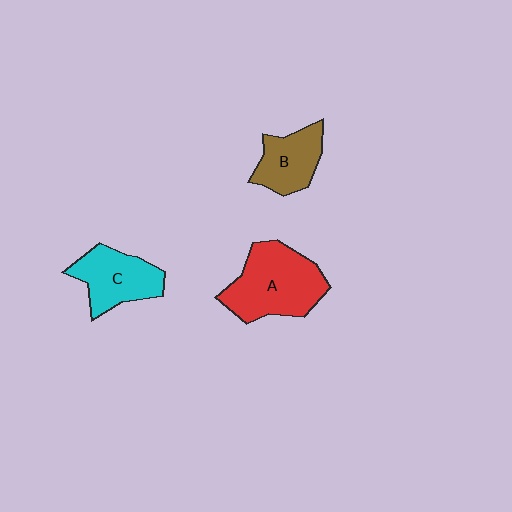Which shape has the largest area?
Shape A (red).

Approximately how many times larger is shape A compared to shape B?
Approximately 1.7 times.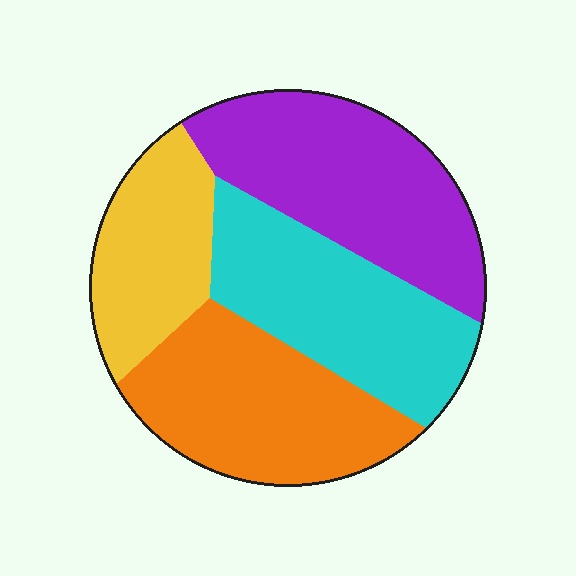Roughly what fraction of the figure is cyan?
Cyan covers around 25% of the figure.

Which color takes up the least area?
Yellow, at roughly 20%.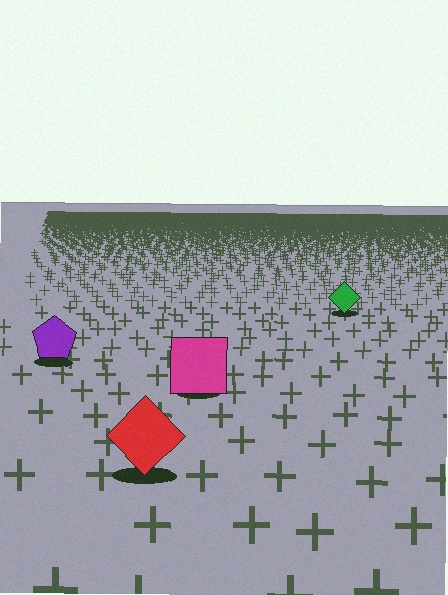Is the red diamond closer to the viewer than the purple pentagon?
Yes. The red diamond is closer — you can tell from the texture gradient: the ground texture is coarser near it.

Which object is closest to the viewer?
The red diamond is closest. The texture marks near it are larger and more spread out.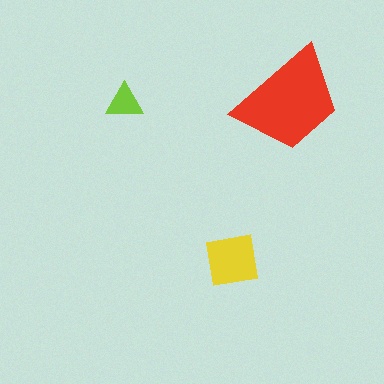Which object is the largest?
The red trapezoid.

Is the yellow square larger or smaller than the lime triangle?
Larger.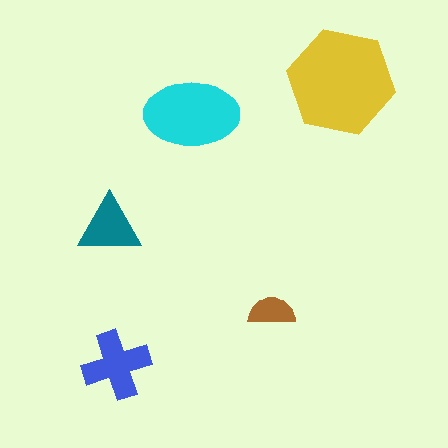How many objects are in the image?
There are 5 objects in the image.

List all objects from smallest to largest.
The brown semicircle, the teal triangle, the blue cross, the cyan ellipse, the yellow hexagon.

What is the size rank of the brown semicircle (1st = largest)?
5th.